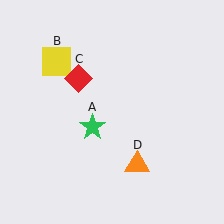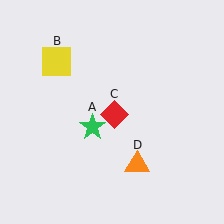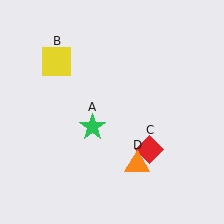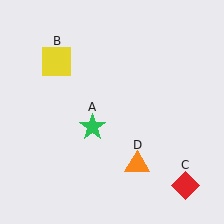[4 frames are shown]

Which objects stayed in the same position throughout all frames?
Green star (object A) and yellow square (object B) and orange triangle (object D) remained stationary.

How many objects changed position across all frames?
1 object changed position: red diamond (object C).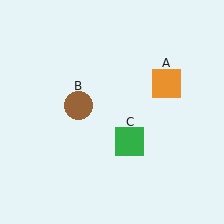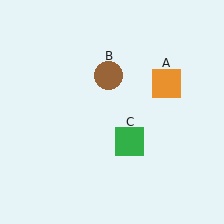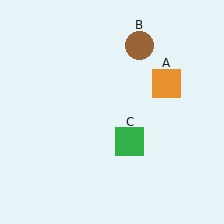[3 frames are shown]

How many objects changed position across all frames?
1 object changed position: brown circle (object B).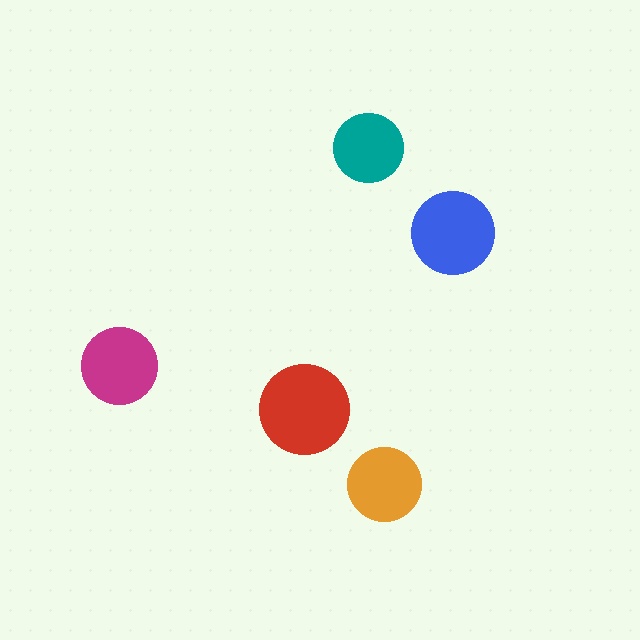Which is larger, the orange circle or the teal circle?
The orange one.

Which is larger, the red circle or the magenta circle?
The red one.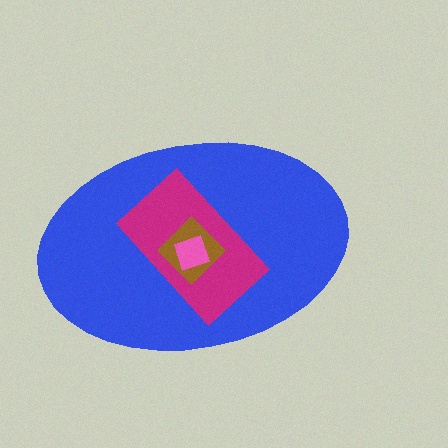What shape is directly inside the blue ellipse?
The magenta rectangle.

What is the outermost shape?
The blue ellipse.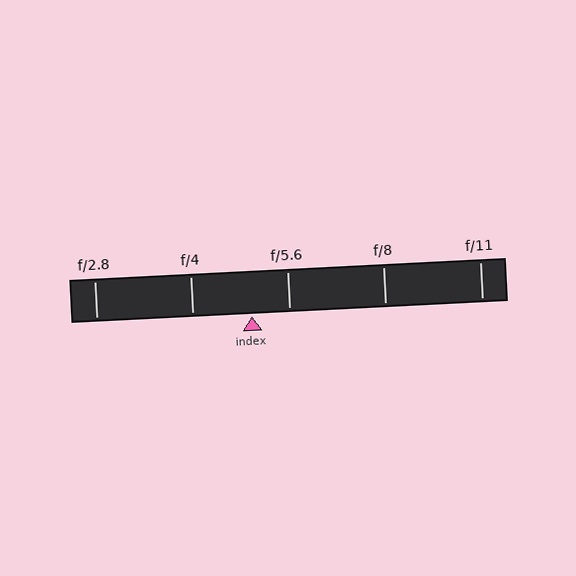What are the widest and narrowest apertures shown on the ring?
The widest aperture shown is f/2.8 and the narrowest is f/11.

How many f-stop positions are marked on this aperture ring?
There are 5 f-stop positions marked.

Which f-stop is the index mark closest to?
The index mark is closest to f/5.6.